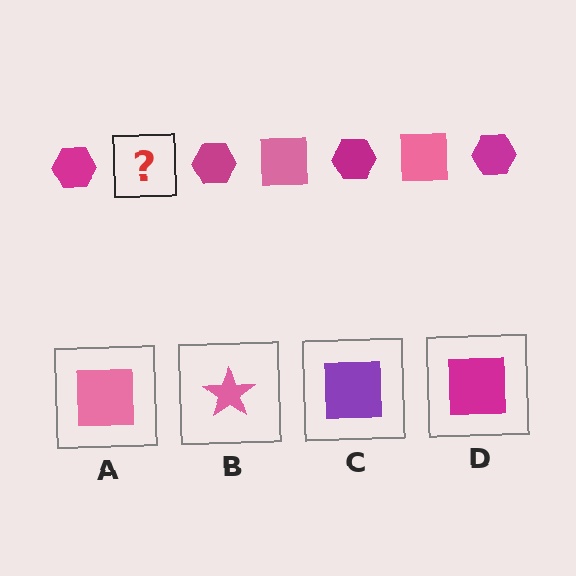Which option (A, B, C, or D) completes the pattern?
A.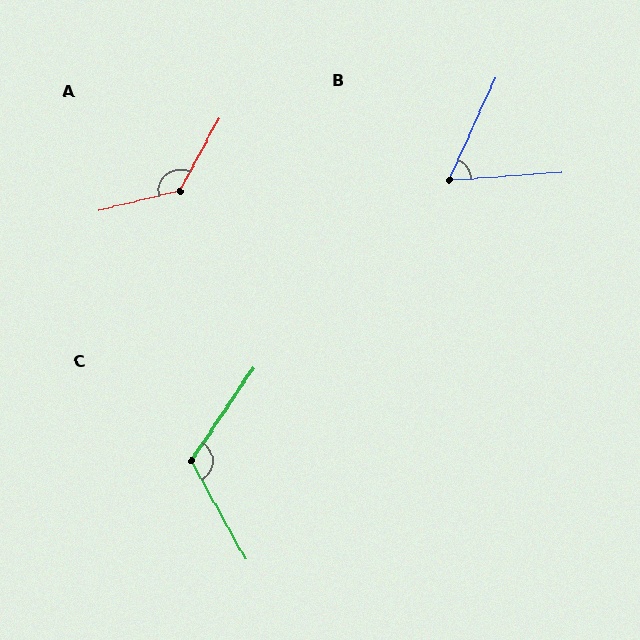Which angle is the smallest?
B, at approximately 61 degrees.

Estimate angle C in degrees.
Approximately 117 degrees.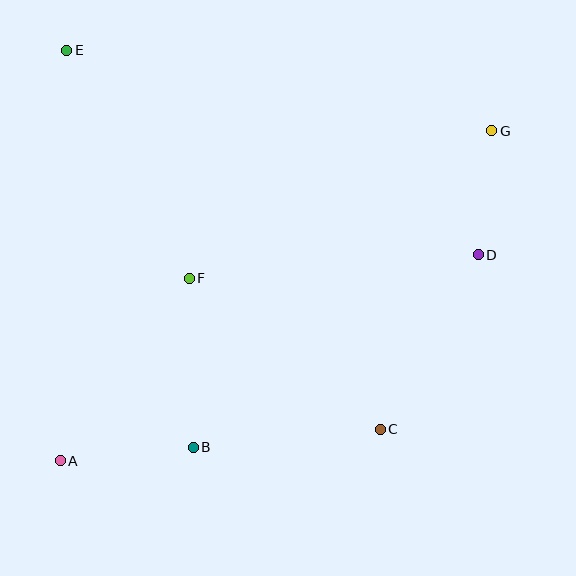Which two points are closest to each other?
Points D and G are closest to each other.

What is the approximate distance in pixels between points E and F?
The distance between E and F is approximately 258 pixels.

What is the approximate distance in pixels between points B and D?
The distance between B and D is approximately 344 pixels.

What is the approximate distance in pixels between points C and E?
The distance between C and E is approximately 492 pixels.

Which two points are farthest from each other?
Points A and G are farthest from each other.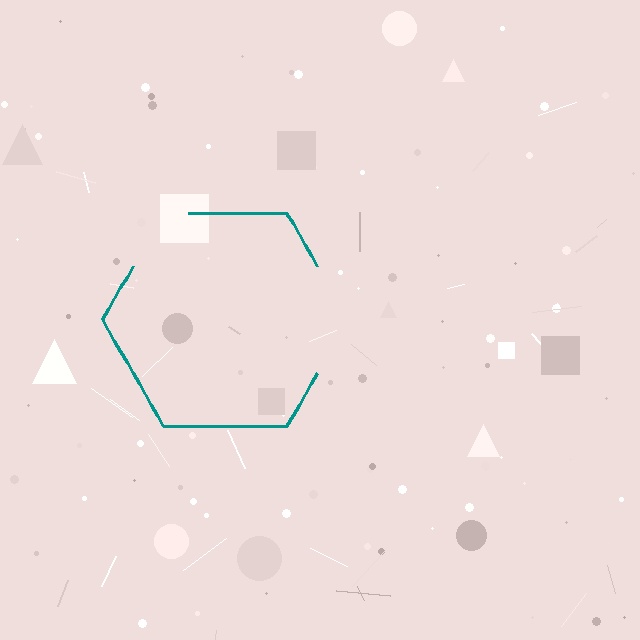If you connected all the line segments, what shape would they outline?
They would outline a hexagon.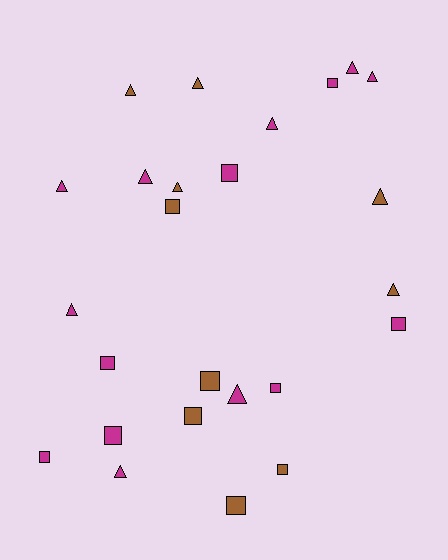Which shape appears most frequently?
Triangle, with 13 objects.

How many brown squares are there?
There are 5 brown squares.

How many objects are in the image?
There are 25 objects.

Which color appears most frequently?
Magenta, with 15 objects.